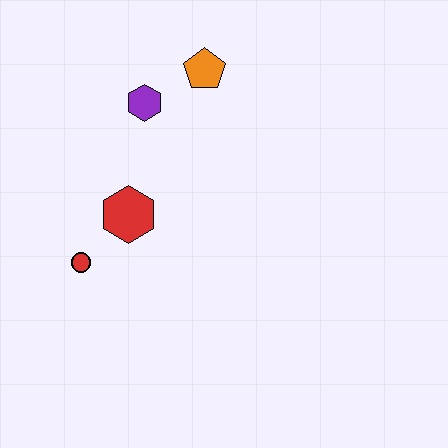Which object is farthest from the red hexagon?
The orange pentagon is farthest from the red hexagon.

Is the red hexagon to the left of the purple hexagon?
Yes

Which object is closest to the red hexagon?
The red circle is closest to the red hexagon.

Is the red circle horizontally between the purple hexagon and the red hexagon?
No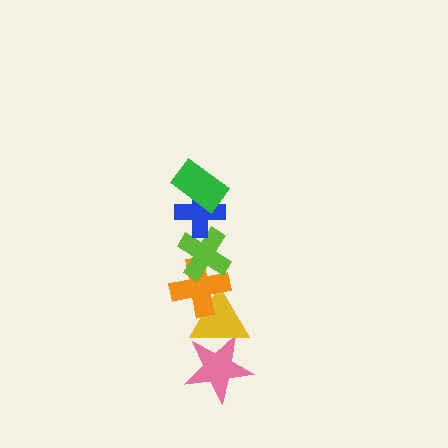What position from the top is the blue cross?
The blue cross is 2nd from the top.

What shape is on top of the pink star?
The yellow triangle is on top of the pink star.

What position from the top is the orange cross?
The orange cross is 4th from the top.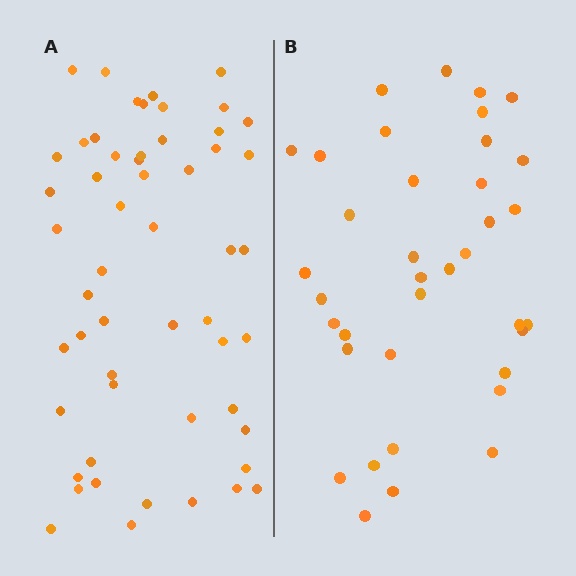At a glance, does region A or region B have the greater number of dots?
Region A (the left region) has more dots.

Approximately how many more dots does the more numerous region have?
Region A has approximately 15 more dots than region B.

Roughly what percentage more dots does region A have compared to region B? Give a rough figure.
About 45% more.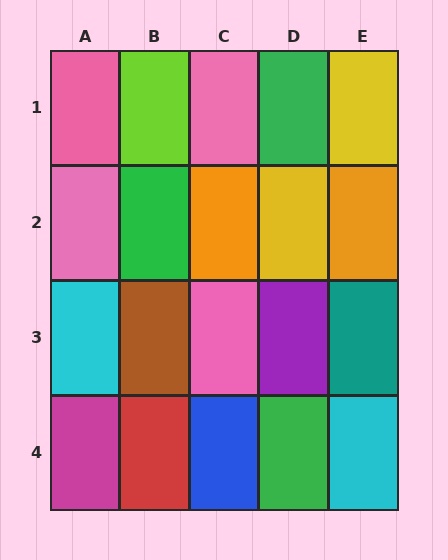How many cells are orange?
2 cells are orange.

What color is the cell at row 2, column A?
Pink.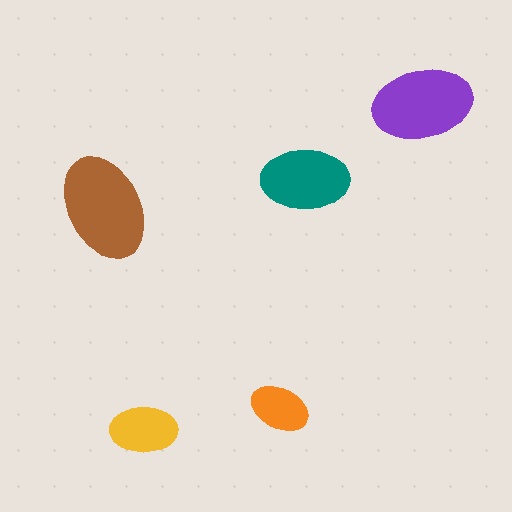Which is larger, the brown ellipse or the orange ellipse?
The brown one.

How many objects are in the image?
There are 5 objects in the image.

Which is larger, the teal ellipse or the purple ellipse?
The purple one.